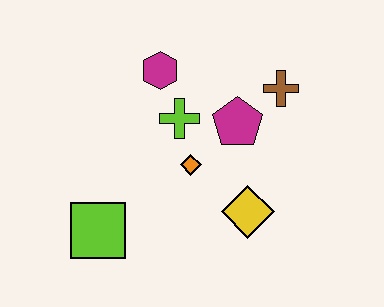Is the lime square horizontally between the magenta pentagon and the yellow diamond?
No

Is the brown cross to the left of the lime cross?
No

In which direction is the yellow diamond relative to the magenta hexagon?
The yellow diamond is below the magenta hexagon.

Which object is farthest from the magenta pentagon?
The lime square is farthest from the magenta pentagon.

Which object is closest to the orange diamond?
The lime cross is closest to the orange diamond.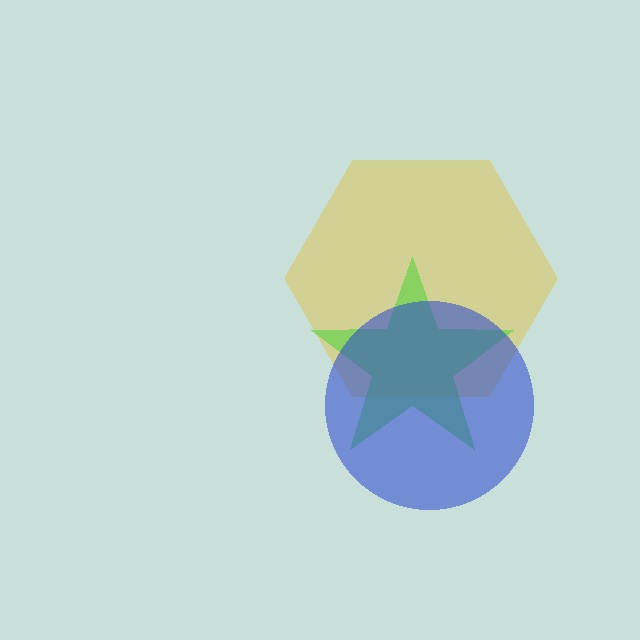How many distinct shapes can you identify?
There are 3 distinct shapes: a yellow hexagon, a lime star, a blue circle.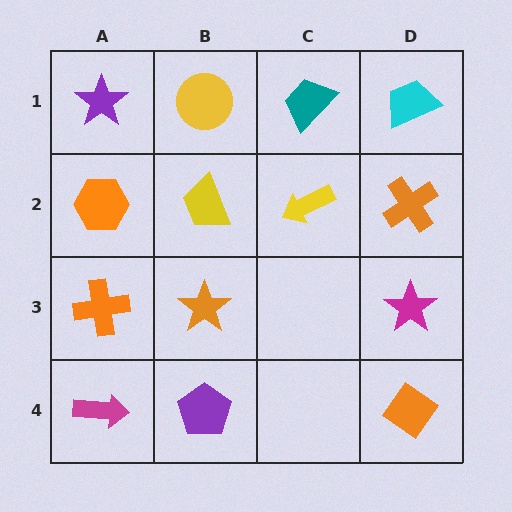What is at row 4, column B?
A purple pentagon.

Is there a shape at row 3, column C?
No, that cell is empty.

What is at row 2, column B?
A yellow trapezoid.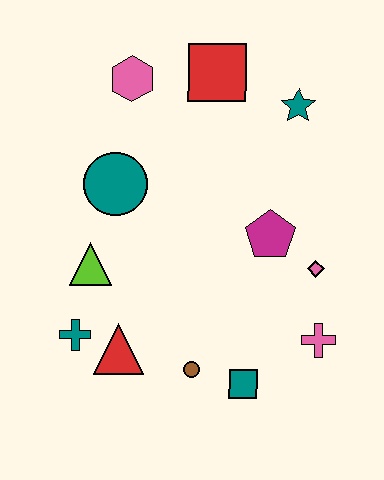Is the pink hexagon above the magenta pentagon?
Yes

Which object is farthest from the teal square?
The pink hexagon is farthest from the teal square.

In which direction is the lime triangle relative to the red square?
The lime triangle is below the red square.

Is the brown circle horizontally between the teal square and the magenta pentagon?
No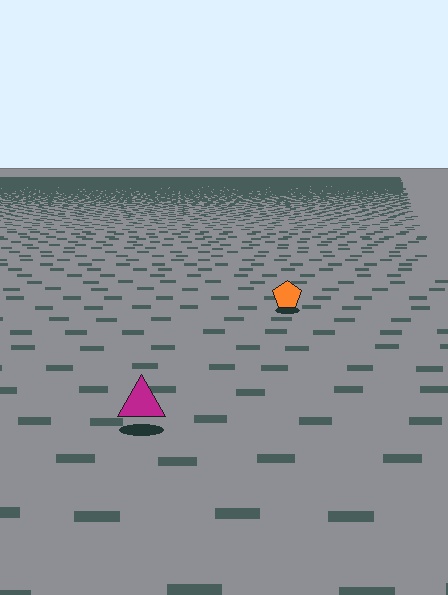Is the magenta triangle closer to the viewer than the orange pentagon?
Yes. The magenta triangle is closer — you can tell from the texture gradient: the ground texture is coarser near it.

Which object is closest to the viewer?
The magenta triangle is closest. The texture marks near it are larger and more spread out.